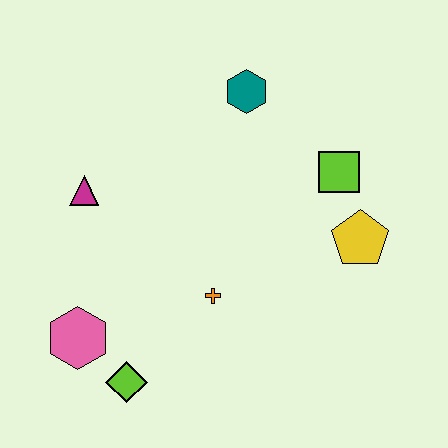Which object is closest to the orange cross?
The lime diamond is closest to the orange cross.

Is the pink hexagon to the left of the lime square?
Yes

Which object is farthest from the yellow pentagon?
The pink hexagon is farthest from the yellow pentagon.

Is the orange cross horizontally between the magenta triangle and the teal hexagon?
Yes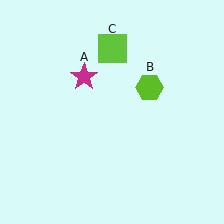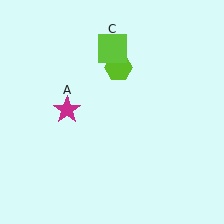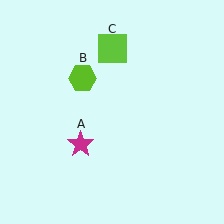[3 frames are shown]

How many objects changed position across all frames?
2 objects changed position: magenta star (object A), lime hexagon (object B).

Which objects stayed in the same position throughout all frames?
Lime square (object C) remained stationary.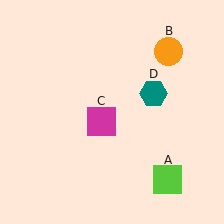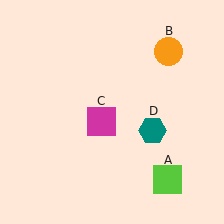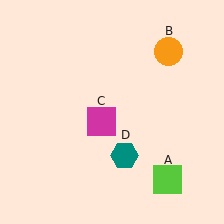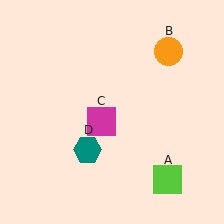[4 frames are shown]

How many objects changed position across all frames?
1 object changed position: teal hexagon (object D).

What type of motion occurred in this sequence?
The teal hexagon (object D) rotated clockwise around the center of the scene.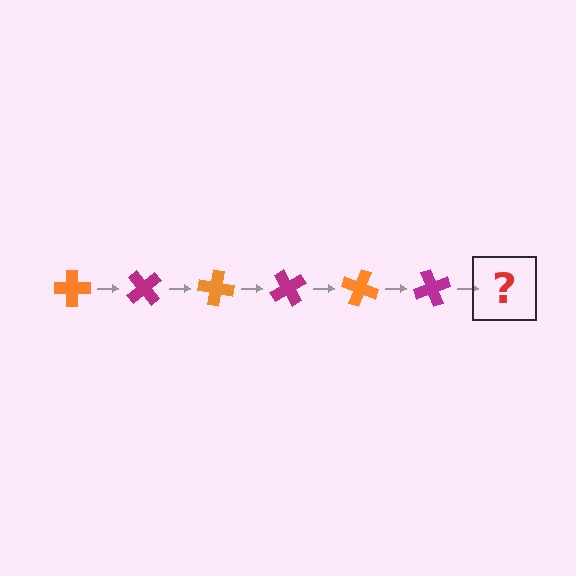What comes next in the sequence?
The next element should be an orange cross, rotated 300 degrees from the start.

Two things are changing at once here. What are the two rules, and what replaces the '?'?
The two rules are that it rotates 50 degrees each step and the color cycles through orange and magenta. The '?' should be an orange cross, rotated 300 degrees from the start.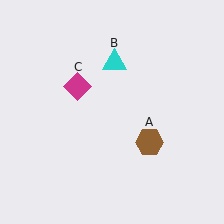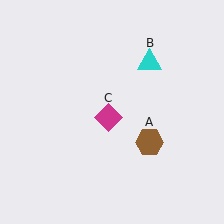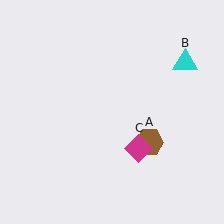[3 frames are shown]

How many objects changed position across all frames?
2 objects changed position: cyan triangle (object B), magenta diamond (object C).